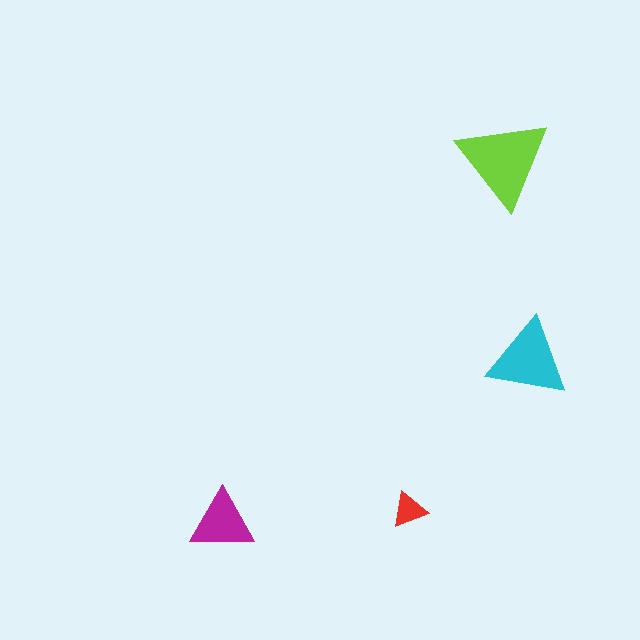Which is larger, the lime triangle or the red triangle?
The lime one.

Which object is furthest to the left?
The magenta triangle is leftmost.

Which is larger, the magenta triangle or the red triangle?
The magenta one.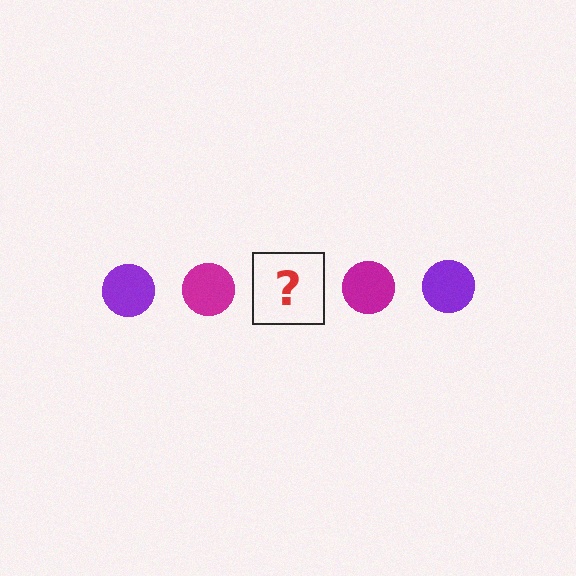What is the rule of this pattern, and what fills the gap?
The rule is that the pattern cycles through purple, magenta circles. The gap should be filled with a purple circle.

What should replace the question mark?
The question mark should be replaced with a purple circle.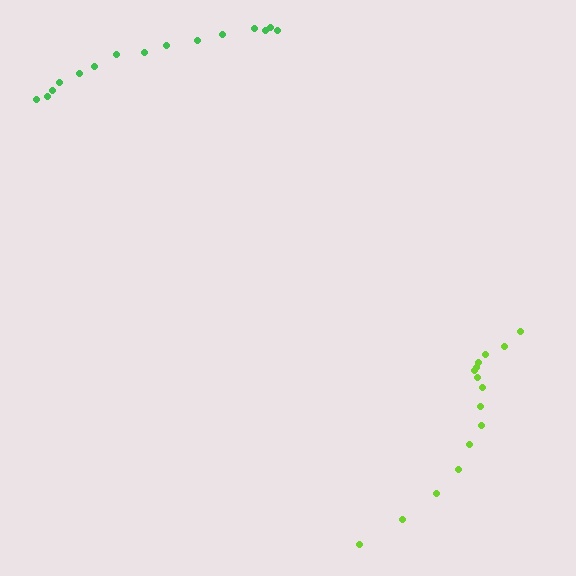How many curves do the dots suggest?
There are 2 distinct paths.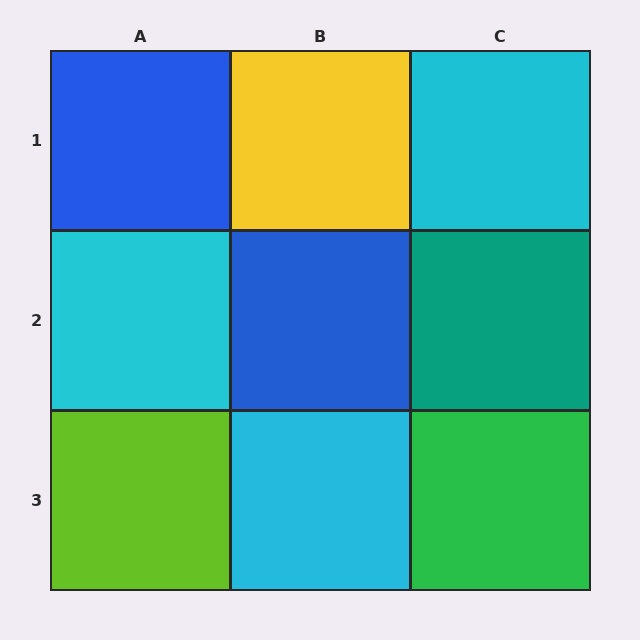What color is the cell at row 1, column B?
Yellow.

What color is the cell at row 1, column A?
Blue.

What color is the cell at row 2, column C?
Teal.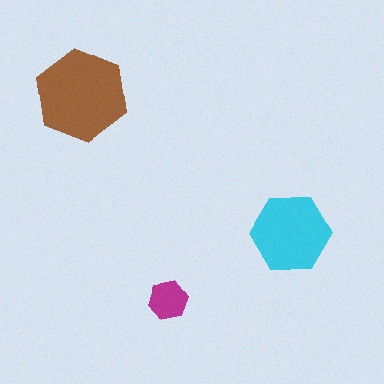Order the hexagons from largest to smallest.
the brown one, the cyan one, the magenta one.